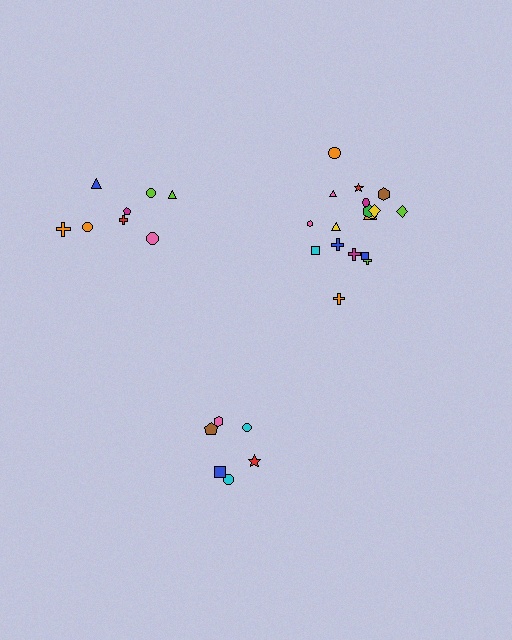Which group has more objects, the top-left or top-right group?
The top-right group.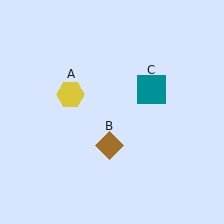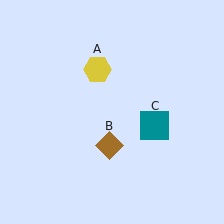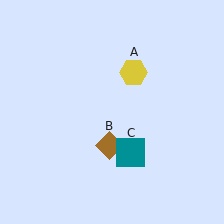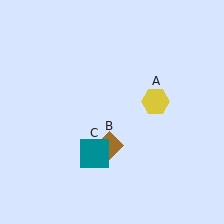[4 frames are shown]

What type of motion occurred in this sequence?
The yellow hexagon (object A), teal square (object C) rotated clockwise around the center of the scene.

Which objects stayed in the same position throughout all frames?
Brown diamond (object B) remained stationary.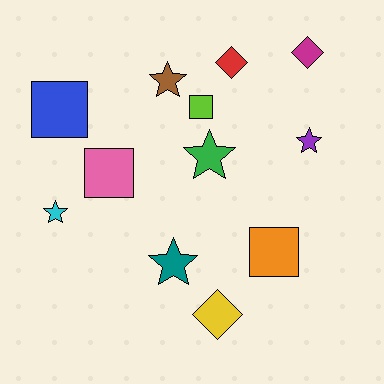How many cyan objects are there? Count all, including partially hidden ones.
There is 1 cyan object.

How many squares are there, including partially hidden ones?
There are 4 squares.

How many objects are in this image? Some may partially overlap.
There are 12 objects.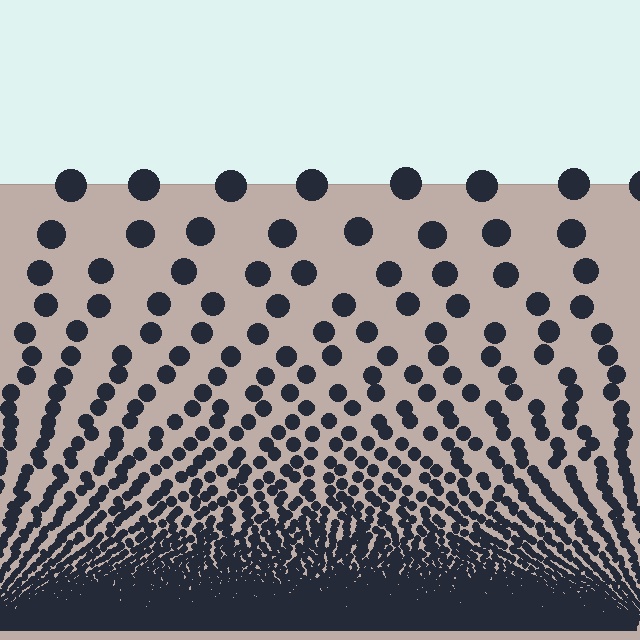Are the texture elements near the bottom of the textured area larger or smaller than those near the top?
Smaller. The gradient is inverted — elements near the bottom are smaller and denser.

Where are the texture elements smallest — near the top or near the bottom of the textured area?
Near the bottom.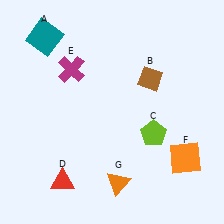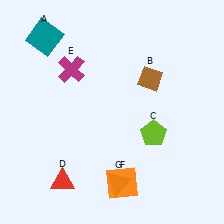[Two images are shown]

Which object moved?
The orange square (F) moved left.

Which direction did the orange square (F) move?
The orange square (F) moved left.